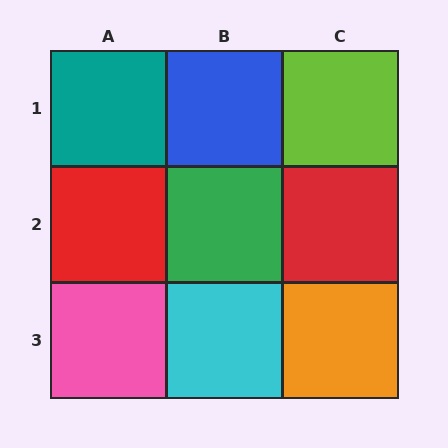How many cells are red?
2 cells are red.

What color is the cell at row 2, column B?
Green.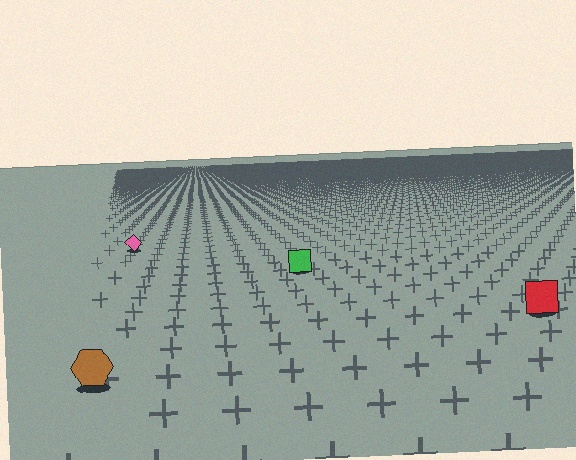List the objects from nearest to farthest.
From nearest to farthest: the brown hexagon, the red square, the green square, the pink diamond.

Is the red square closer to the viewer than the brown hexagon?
No. The brown hexagon is closer — you can tell from the texture gradient: the ground texture is coarser near it.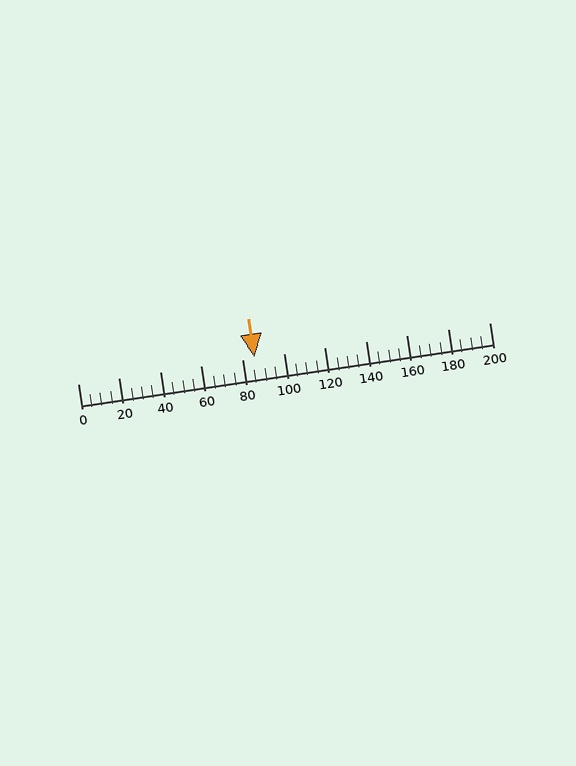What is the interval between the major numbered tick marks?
The major tick marks are spaced 20 units apart.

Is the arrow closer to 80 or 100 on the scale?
The arrow is closer to 80.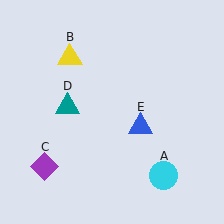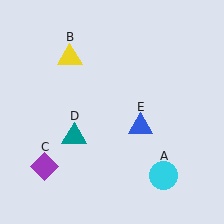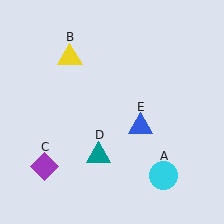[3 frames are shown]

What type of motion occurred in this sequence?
The teal triangle (object D) rotated counterclockwise around the center of the scene.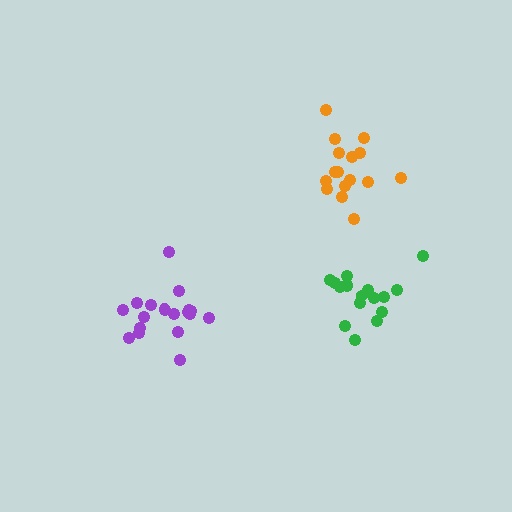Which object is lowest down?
The purple cluster is bottommost.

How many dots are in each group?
Group 1: 19 dots, Group 2: 17 dots, Group 3: 16 dots (52 total).